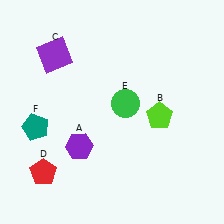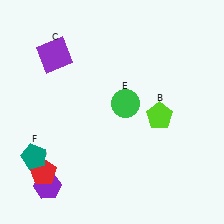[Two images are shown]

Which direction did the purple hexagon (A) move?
The purple hexagon (A) moved down.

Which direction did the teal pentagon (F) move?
The teal pentagon (F) moved down.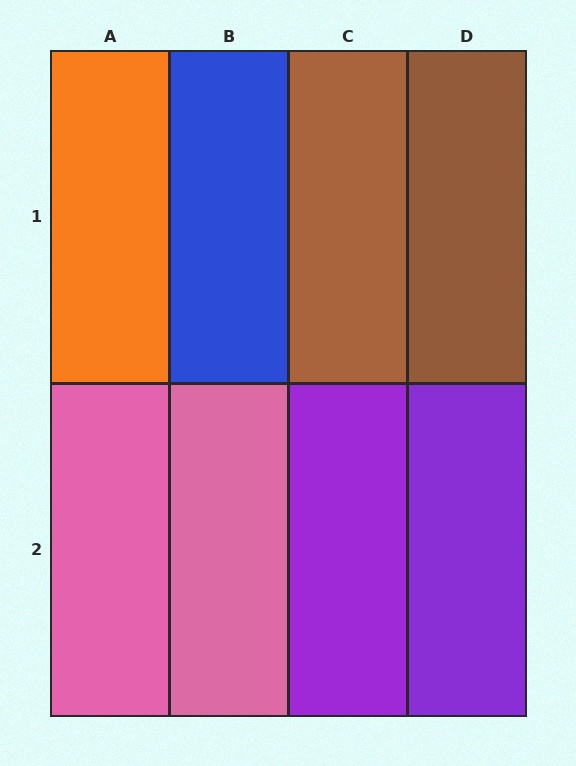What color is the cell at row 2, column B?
Pink.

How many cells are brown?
2 cells are brown.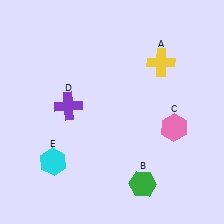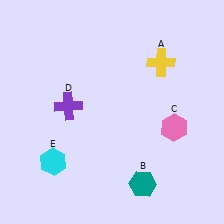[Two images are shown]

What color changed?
The hexagon (B) changed from green in Image 1 to teal in Image 2.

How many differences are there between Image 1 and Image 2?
There is 1 difference between the two images.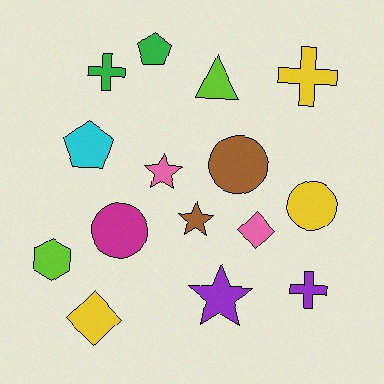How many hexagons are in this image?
There is 1 hexagon.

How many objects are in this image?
There are 15 objects.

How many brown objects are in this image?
There are 2 brown objects.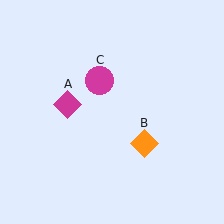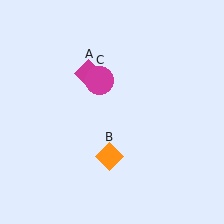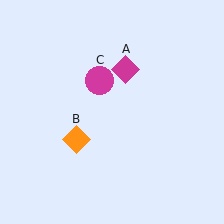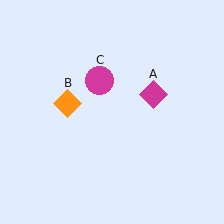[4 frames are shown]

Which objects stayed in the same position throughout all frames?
Magenta circle (object C) remained stationary.